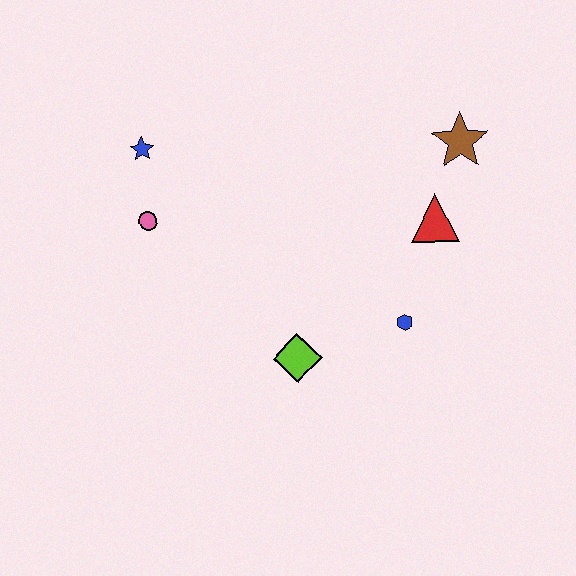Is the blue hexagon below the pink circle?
Yes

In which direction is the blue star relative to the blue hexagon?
The blue star is to the left of the blue hexagon.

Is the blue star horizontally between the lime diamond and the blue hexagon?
No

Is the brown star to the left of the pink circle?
No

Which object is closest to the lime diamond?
The blue hexagon is closest to the lime diamond.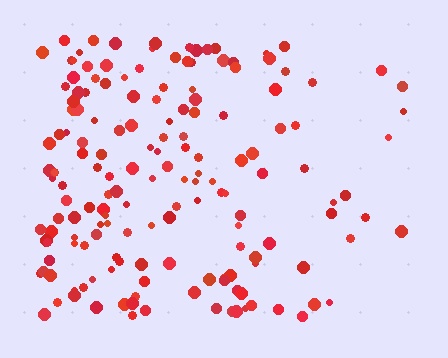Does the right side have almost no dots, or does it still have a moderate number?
Still a moderate number, just noticeably fewer than the left.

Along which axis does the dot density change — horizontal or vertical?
Horizontal.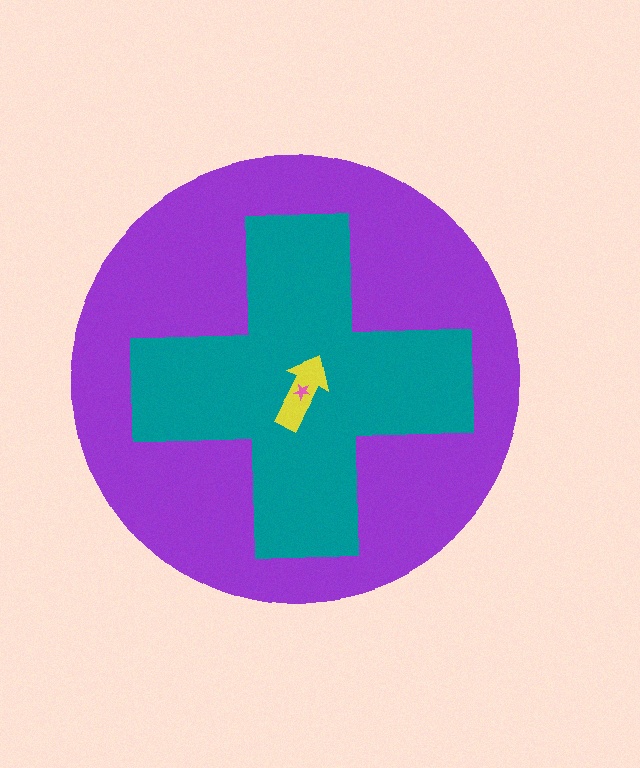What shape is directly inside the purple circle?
The teal cross.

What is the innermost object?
The pink star.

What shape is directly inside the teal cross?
The yellow arrow.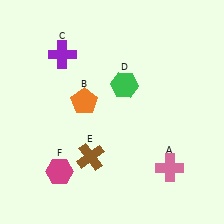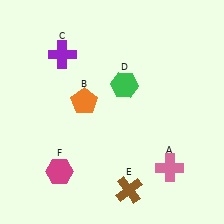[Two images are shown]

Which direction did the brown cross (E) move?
The brown cross (E) moved right.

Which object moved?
The brown cross (E) moved right.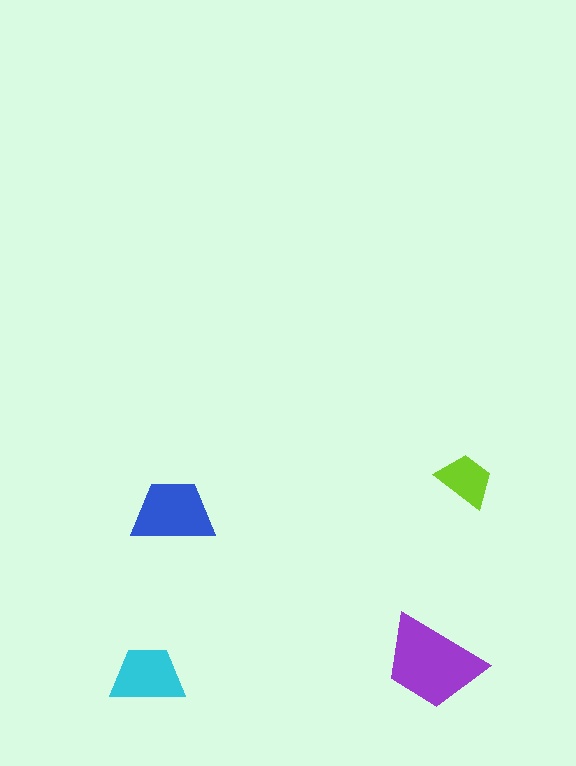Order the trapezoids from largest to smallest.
the purple one, the blue one, the cyan one, the lime one.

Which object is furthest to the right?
The lime trapezoid is rightmost.